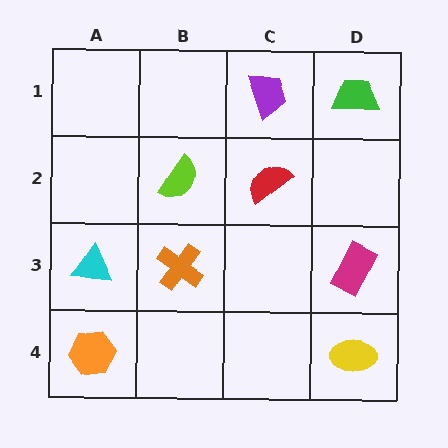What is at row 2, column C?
A red semicircle.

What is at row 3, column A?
A cyan triangle.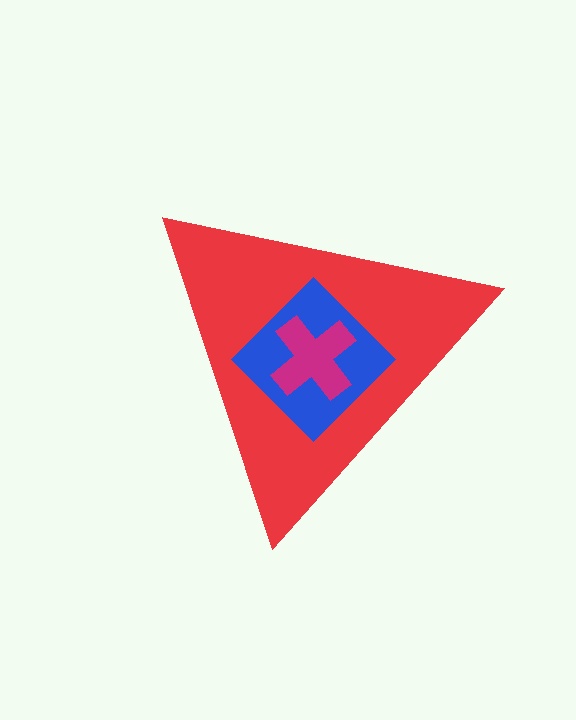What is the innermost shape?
The magenta cross.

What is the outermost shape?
The red triangle.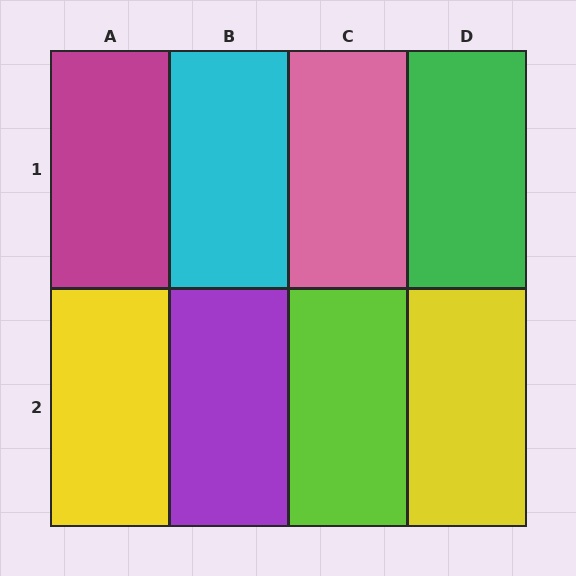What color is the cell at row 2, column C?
Lime.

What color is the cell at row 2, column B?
Purple.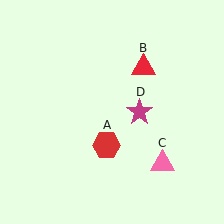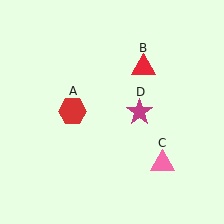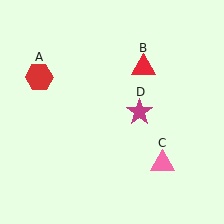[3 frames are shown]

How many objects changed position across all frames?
1 object changed position: red hexagon (object A).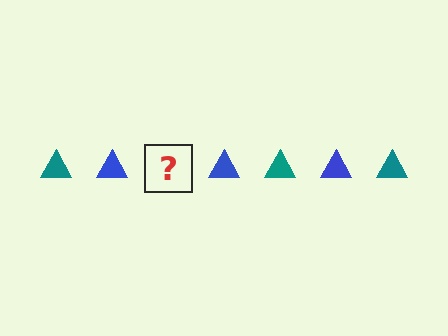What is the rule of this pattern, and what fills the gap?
The rule is that the pattern cycles through teal, blue triangles. The gap should be filled with a teal triangle.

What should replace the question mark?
The question mark should be replaced with a teal triangle.